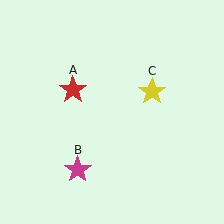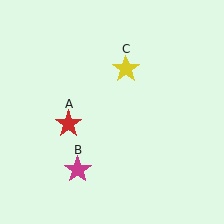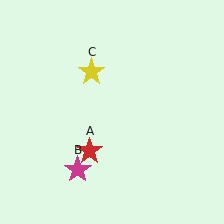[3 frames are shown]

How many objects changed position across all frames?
2 objects changed position: red star (object A), yellow star (object C).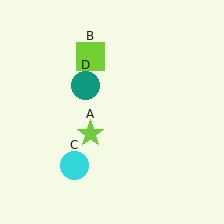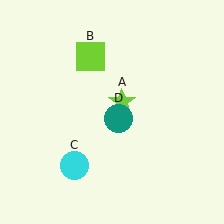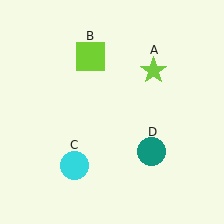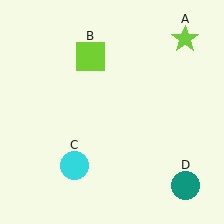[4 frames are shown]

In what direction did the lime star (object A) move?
The lime star (object A) moved up and to the right.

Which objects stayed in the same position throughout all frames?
Lime square (object B) and cyan circle (object C) remained stationary.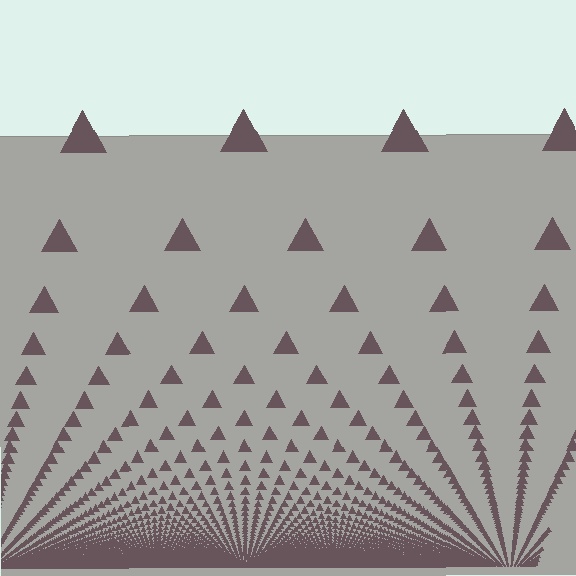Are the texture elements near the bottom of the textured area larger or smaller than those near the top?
Smaller. The gradient is inverted — elements near the bottom are smaller and denser.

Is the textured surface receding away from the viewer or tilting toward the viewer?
The surface appears to tilt toward the viewer. Texture elements get larger and sparser toward the top.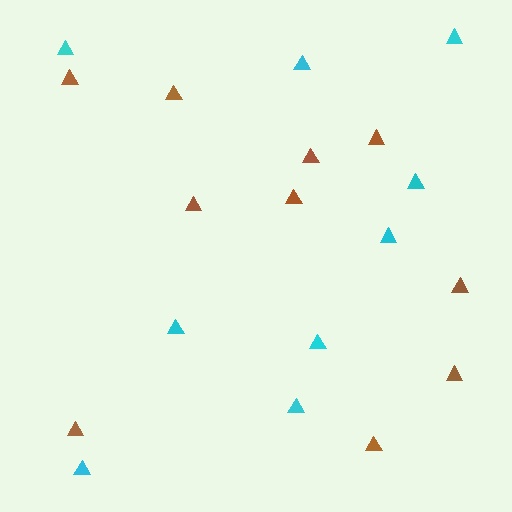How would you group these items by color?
There are 2 groups: one group of cyan triangles (9) and one group of brown triangles (10).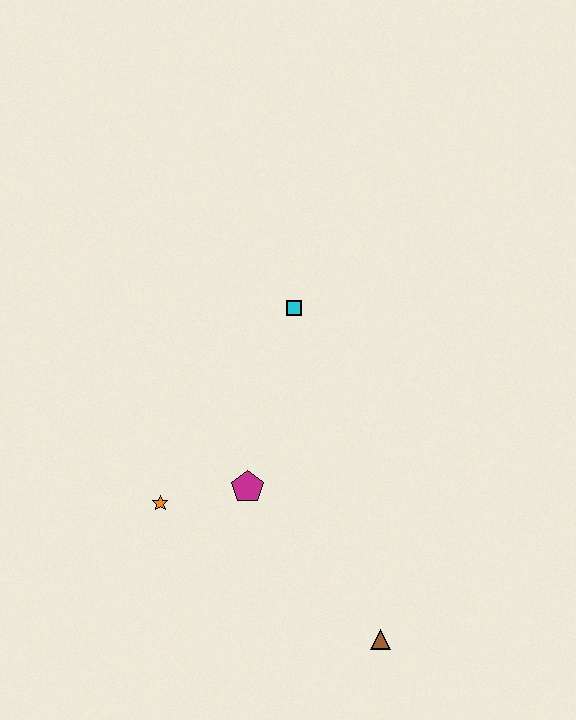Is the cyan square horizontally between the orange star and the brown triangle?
Yes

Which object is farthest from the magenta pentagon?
The brown triangle is farthest from the magenta pentagon.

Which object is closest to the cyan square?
The magenta pentagon is closest to the cyan square.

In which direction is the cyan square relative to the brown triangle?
The cyan square is above the brown triangle.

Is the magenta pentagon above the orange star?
Yes